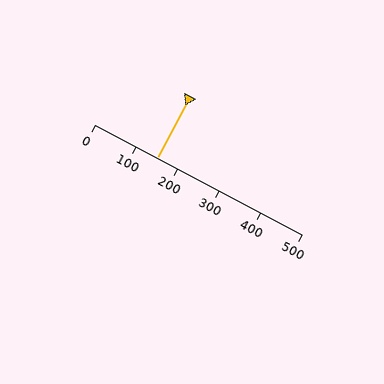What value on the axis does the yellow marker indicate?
The marker indicates approximately 150.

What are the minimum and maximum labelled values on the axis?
The axis runs from 0 to 500.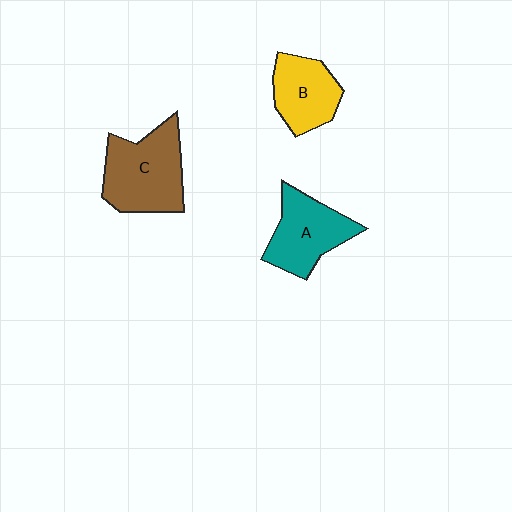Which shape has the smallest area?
Shape B (yellow).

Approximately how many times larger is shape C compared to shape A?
Approximately 1.2 times.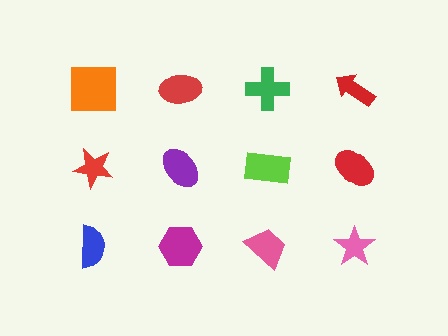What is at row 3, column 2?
A magenta hexagon.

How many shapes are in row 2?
4 shapes.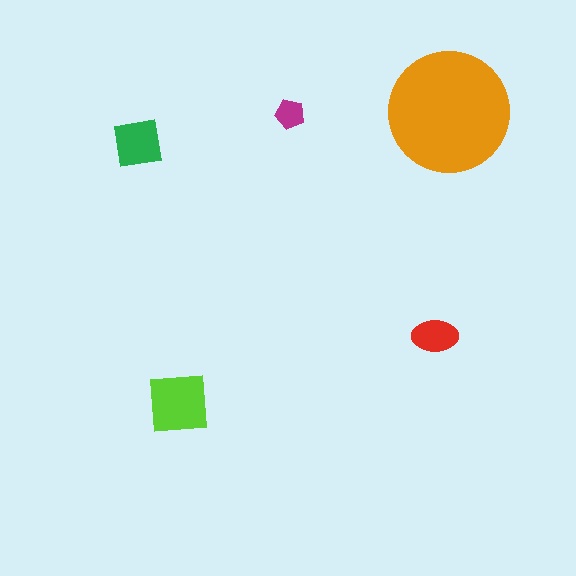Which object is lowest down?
The lime square is bottommost.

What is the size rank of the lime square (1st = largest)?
2nd.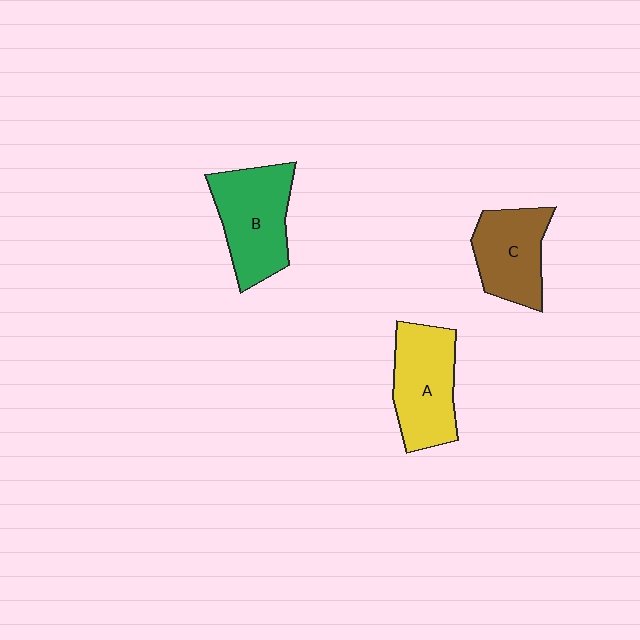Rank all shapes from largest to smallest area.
From largest to smallest: B (green), A (yellow), C (brown).